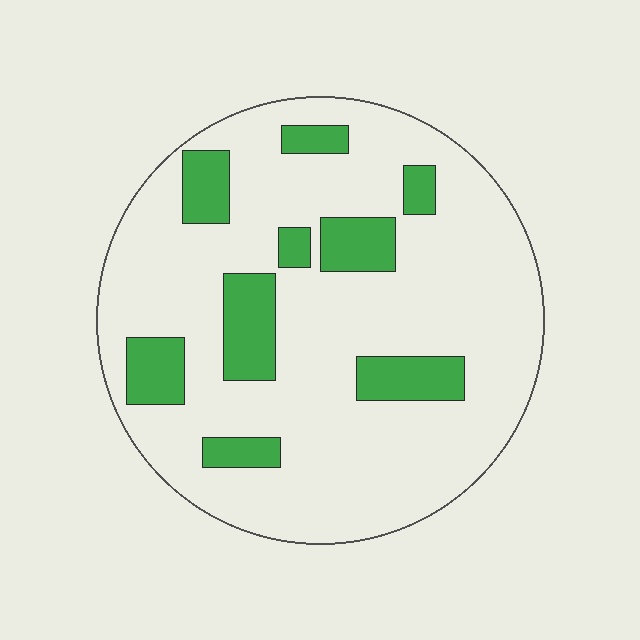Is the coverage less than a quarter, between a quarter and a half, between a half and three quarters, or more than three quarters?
Less than a quarter.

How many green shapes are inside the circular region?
9.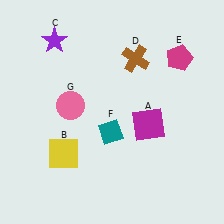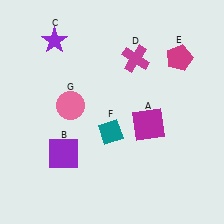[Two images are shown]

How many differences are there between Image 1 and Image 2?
There are 2 differences between the two images.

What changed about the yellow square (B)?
In Image 1, B is yellow. In Image 2, it changed to purple.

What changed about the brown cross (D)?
In Image 1, D is brown. In Image 2, it changed to magenta.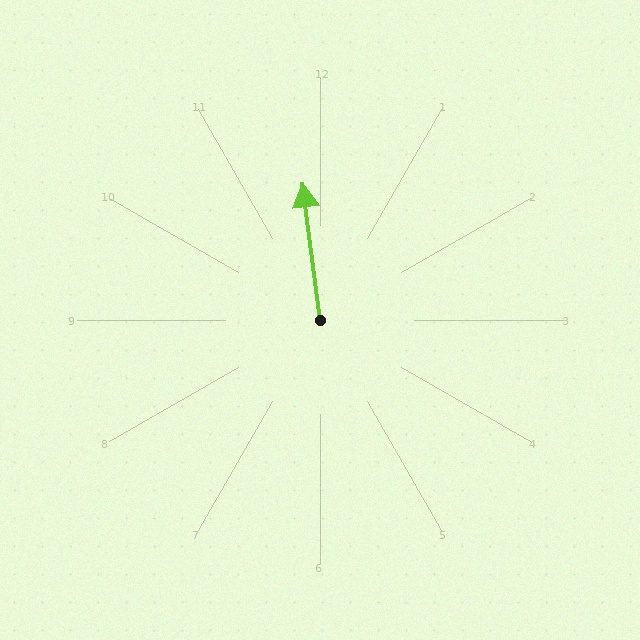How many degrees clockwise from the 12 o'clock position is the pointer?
Approximately 353 degrees.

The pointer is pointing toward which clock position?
Roughly 12 o'clock.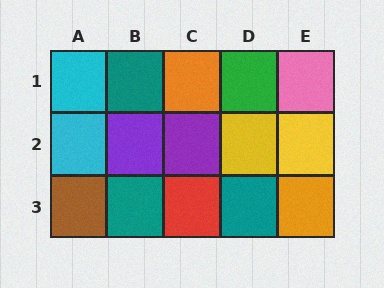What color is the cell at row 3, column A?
Brown.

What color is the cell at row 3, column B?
Teal.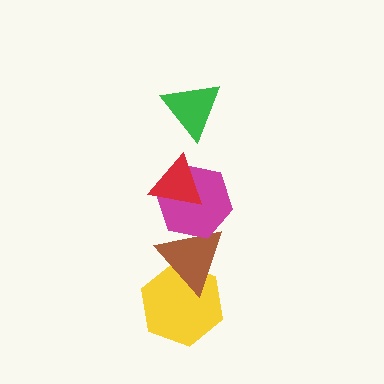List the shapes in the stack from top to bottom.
From top to bottom: the green triangle, the red triangle, the magenta hexagon, the brown triangle, the yellow hexagon.